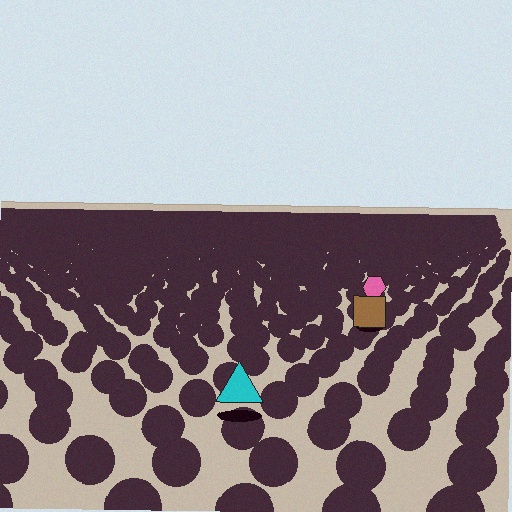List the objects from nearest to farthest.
From nearest to farthest: the cyan triangle, the brown square, the pink hexagon.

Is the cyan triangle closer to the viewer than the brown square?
Yes. The cyan triangle is closer — you can tell from the texture gradient: the ground texture is coarser near it.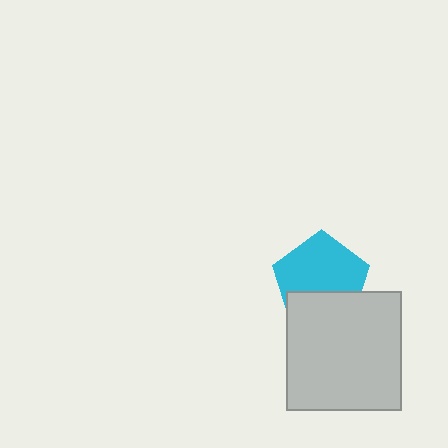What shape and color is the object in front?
The object in front is a light gray rectangle.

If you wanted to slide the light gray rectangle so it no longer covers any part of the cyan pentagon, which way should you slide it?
Slide it down — that is the most direct way to separate the two shapes.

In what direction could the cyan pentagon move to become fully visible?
The cyan pentagon could move up. That would shift it out from behind the light gray rectangle entirely.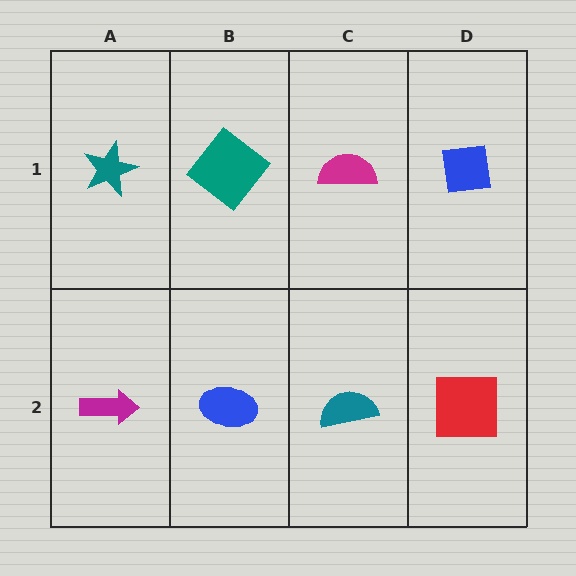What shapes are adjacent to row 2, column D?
A blue square (row 1, column D), a teal semicircle (row 2, column C).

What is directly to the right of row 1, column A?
A teal diamond.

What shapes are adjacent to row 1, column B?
A blue ellipse (row 2, column B), a teal star (row 1, column A), a magenta semicircle (row 1, column C).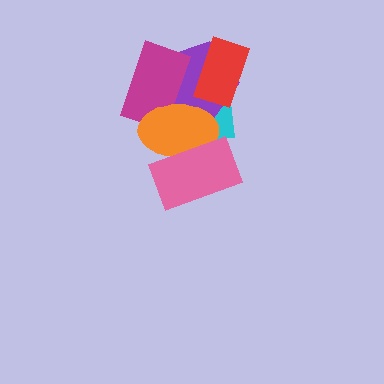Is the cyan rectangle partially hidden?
Yes, it is partially covered by another shape.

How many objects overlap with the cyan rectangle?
5 objects overlap with the cyan rectangle.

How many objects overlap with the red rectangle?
2 objects overlap with the red rectangle.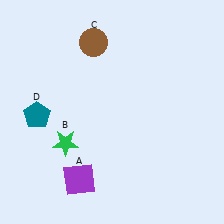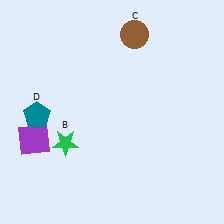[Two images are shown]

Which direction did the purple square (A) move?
The purple square (A) moved left.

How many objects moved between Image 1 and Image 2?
2 objects moved between the two images.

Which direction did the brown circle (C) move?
The brown circle (C) moved right.